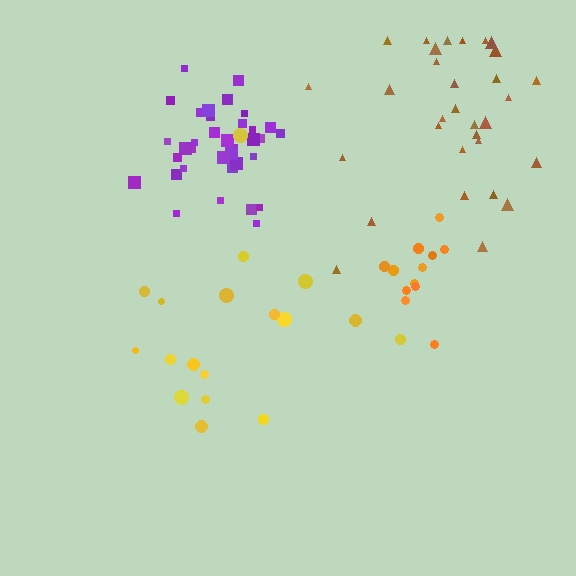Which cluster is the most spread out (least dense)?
Yellow.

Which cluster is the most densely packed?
Purple.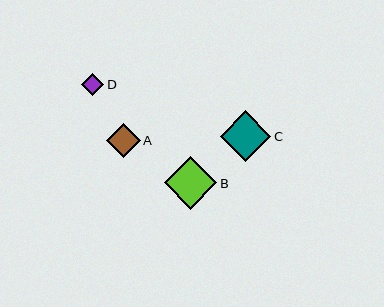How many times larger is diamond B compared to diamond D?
Diamond B is approximately 2.3 times the size of diamond D.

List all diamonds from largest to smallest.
From largest to smallest: B, C, A, D.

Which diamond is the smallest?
Diamond D is the smallest with a size of approximately 23 pixels.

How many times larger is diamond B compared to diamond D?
Diamond B is approximately 2.3 times the size of diamond D.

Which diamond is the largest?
Diamond B is the largest with a size of approximately 52 pixels.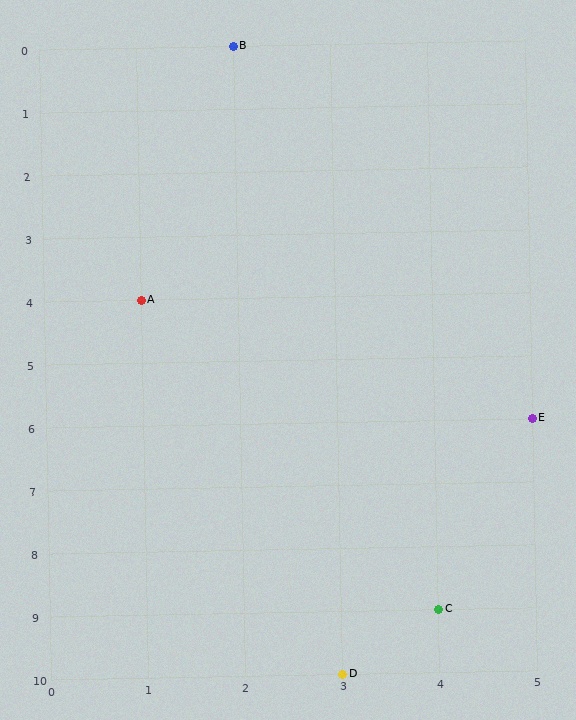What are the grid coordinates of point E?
Point E is at grid coordinates (5, 6).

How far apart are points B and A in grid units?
Points B and A are 1 column and 4 rows apart (about 4.1 grid units diagonally).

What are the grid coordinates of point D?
Point D is at grid coordinates (3, 10).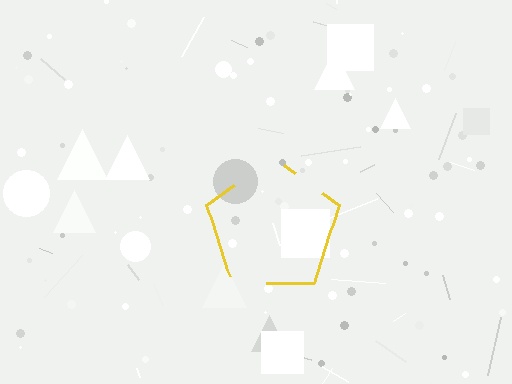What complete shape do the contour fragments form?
The contour fragments form a pentagon.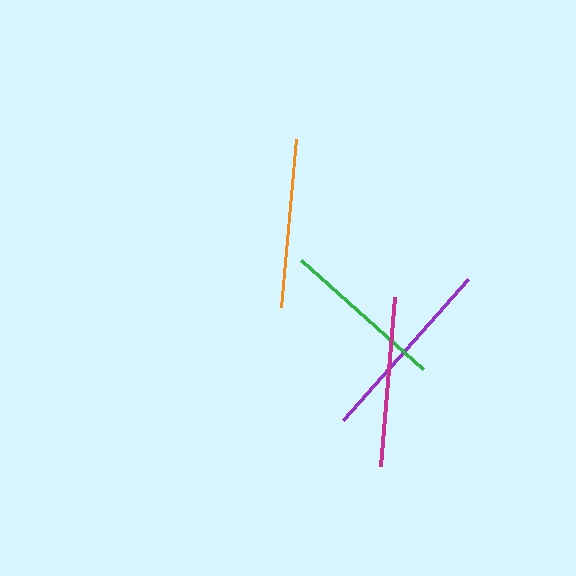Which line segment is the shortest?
The green line is the shortest at approximately 163 pixels.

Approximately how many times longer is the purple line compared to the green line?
The purple line is approximately 1.1 times the length of the green line.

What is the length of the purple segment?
The purple segment is approximately 188 pixels long.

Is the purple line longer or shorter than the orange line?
The purple line is longer than the orange line.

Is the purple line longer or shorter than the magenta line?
The purple line is longer than the magenta line.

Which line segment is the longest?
The purple line is the longest at approximately 188 pixels.